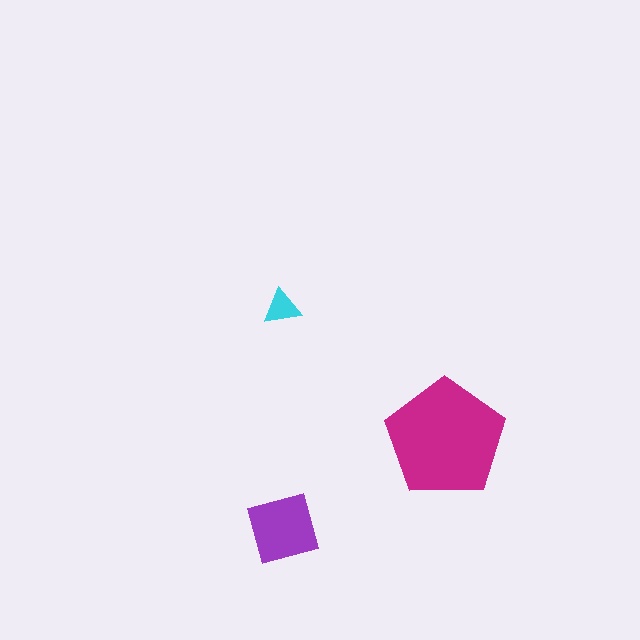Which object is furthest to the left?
The cyan triangle is leftmost.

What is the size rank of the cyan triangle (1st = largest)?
3rd.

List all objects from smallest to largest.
The cyan triangle, the purple square, the magenta pentagon.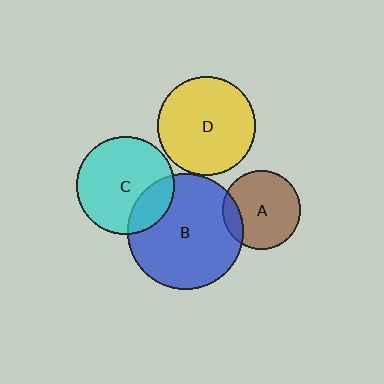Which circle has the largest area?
Circle B (blue).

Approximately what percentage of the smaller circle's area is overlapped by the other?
Approximately 20%.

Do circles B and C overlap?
Yes.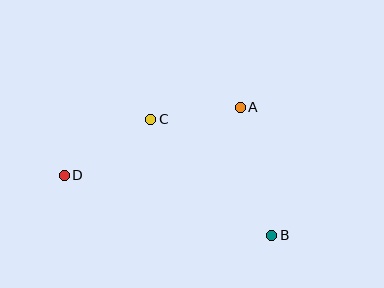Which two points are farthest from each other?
Points B and D are farthest from each other.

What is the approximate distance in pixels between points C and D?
The distance between C and D is approximately 103 pixels.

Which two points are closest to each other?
Points A and C are closest to each other.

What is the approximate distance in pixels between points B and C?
The distance between B and C is approximately 167 pixels.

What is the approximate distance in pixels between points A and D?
The distance between A and D is approximately 189 pixels.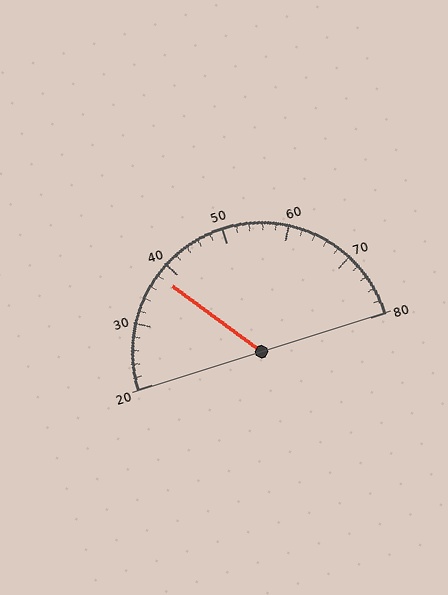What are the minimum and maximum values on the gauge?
The gauge ranges from 20 to 80.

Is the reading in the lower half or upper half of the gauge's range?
The reading is in the lower half of the range (20 to 80).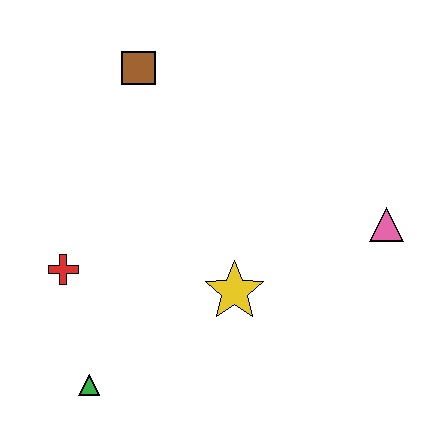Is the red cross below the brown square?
Yes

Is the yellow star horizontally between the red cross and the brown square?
No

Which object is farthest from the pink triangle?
The green triangle is farthest from the pink triangle.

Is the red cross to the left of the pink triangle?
Yes